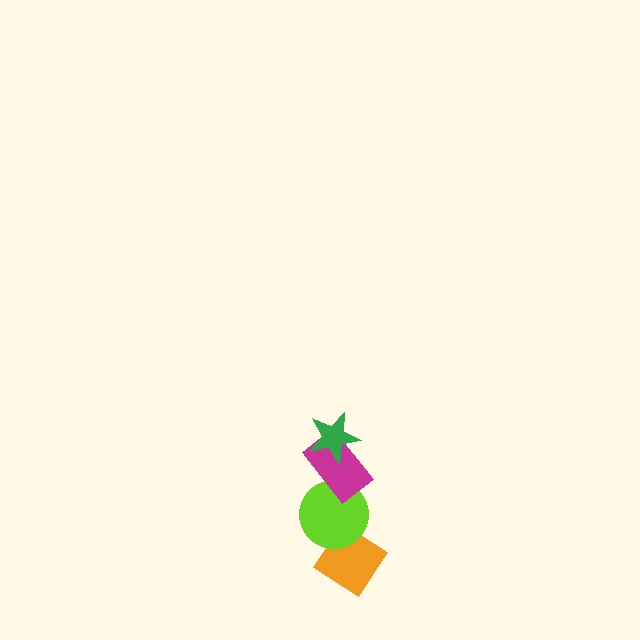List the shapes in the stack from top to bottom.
From top to bottom: the green star, the magenta rectangle, the lime circle, the orange diamond.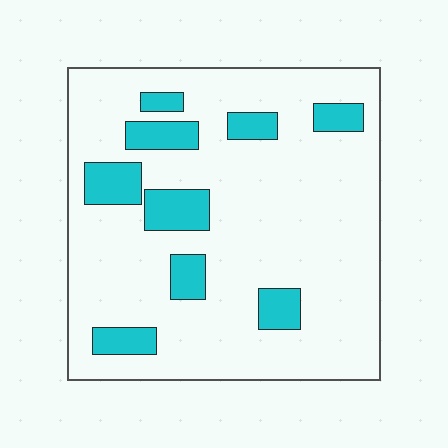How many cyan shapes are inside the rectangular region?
9.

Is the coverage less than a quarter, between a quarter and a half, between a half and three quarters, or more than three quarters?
Less than a quarter.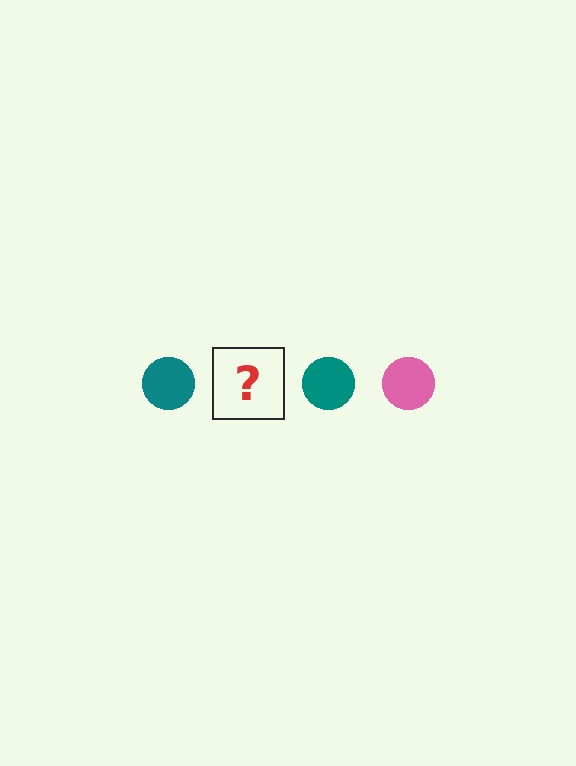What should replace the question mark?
The question mark should be replaced with a pink circle.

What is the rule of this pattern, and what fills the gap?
The rule is that the pattern cycles through teal, pink circles. The gap should be filled with a pink circle.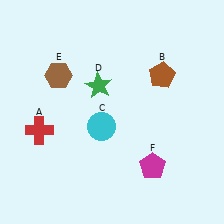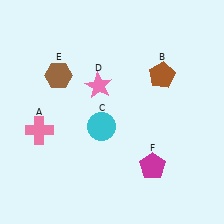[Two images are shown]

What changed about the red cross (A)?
In Image 1, A is red. In Image 2, it changed to pink.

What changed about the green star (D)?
In Image 1, D is green. In Image 2, it changed to pink.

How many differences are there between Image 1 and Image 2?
There are 2 differences between the two images.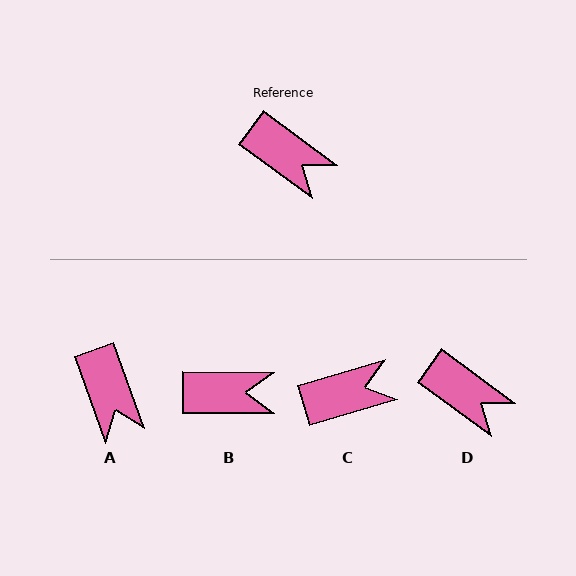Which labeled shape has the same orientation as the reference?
D.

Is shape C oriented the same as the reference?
No, it is off by about 53 degrees.